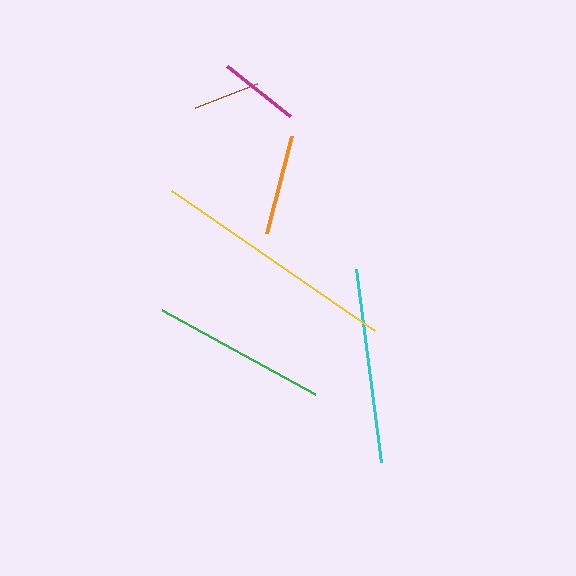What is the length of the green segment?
The green segment is approximately 175 pixels long.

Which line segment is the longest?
The yellow line is the longest at approximately 247 pixels.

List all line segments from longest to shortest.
From longest to shortest: yellow, cyan, green, orange, magenta, brown.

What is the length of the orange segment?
The orange segment is approximately 100 pixels long.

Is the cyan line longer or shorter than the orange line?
The cyan line is longer than the orange line.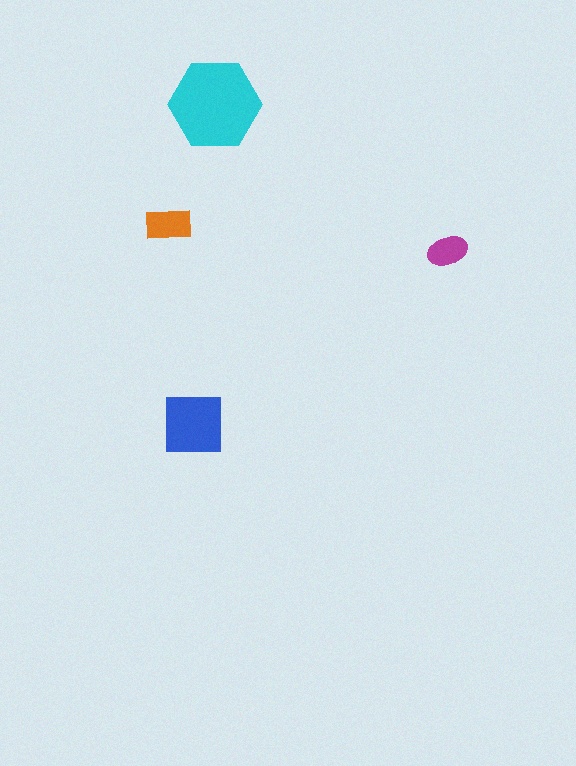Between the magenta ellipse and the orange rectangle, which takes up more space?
The orange rectangle.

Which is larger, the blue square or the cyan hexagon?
The cyan hexagon.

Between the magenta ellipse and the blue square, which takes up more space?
The blue square.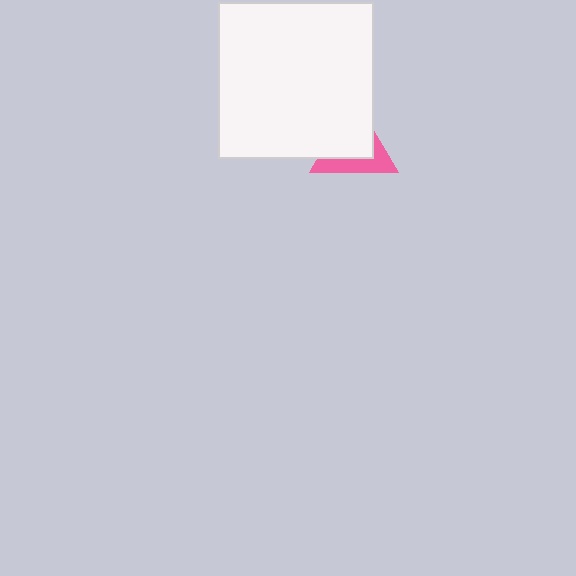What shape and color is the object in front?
The object in front is a white rectangle.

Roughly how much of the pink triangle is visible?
A small part of it is visible (roughly 40%).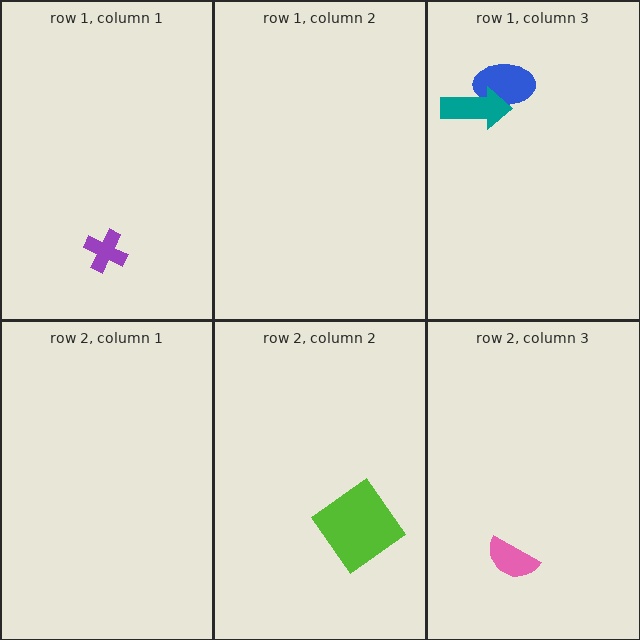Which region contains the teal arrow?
The row 1, column 3 region.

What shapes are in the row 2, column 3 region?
The pink semicircle.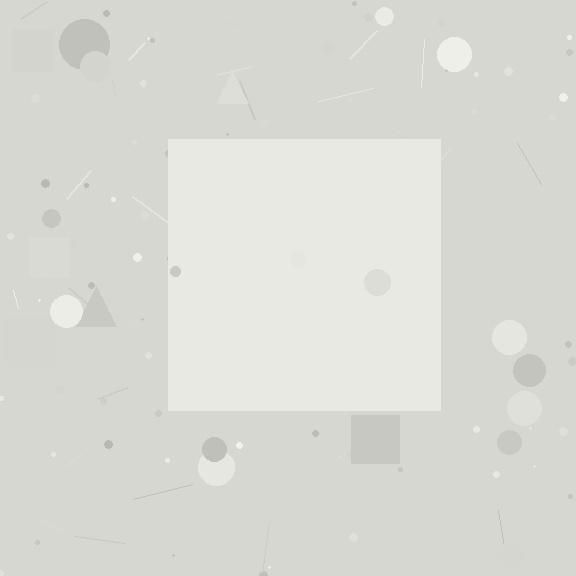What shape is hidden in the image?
A square is hidden in the image.